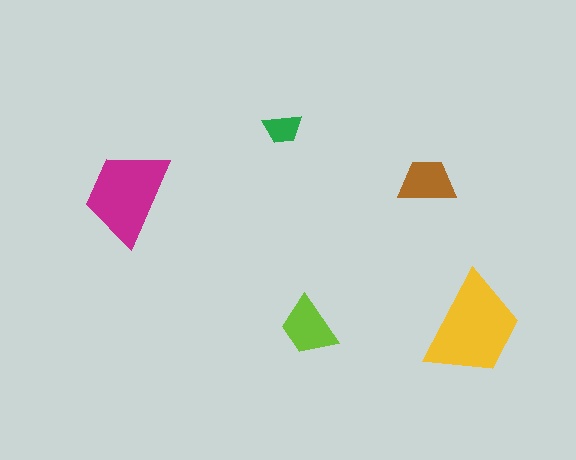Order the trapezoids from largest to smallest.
the yellow one, the magenta one, the lime one, the brown one, the green one.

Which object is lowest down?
The yellow trapezoid is bottommost.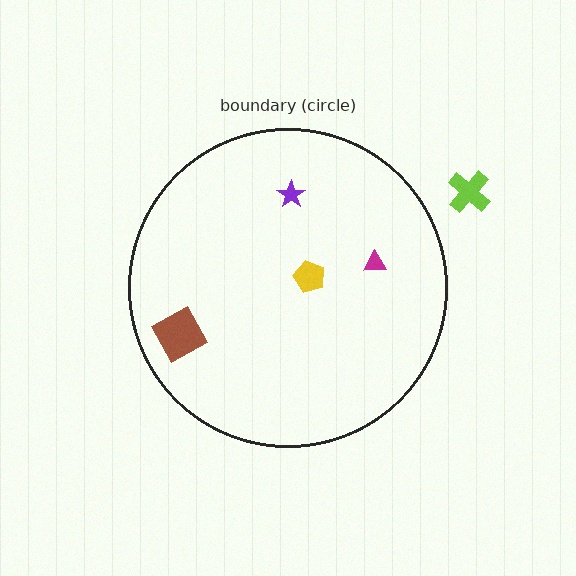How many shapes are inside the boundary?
4 inside, 1 outside.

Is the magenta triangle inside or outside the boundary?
Inside.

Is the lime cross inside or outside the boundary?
Outside.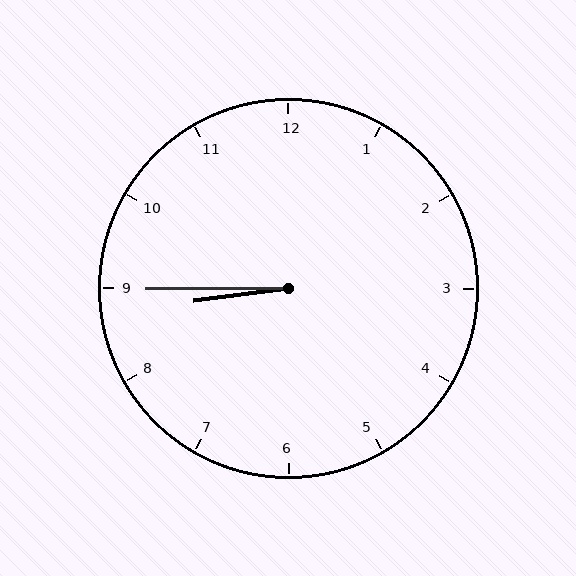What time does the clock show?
8:45.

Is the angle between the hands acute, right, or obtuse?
It is acute.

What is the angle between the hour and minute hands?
Approximately 8 degrees.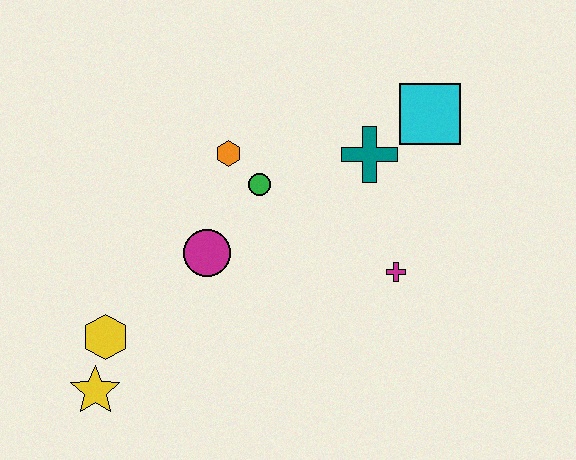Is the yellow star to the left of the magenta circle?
Yes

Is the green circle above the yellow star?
Yes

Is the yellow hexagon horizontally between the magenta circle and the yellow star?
Yes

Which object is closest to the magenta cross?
The teal cross is closest to the magenta cross.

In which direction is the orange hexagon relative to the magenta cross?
The orange hexagon is to the left of the magenta cross.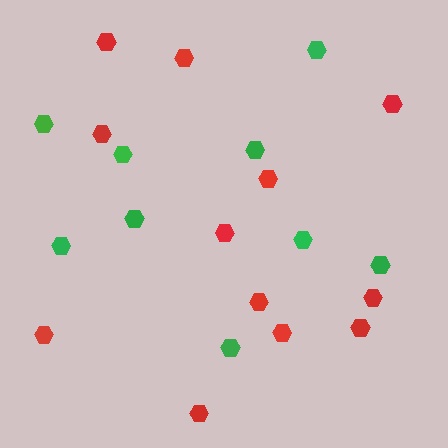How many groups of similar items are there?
There are 2 groups: one group of red hexagons (12) and one group of green hexagons (9).